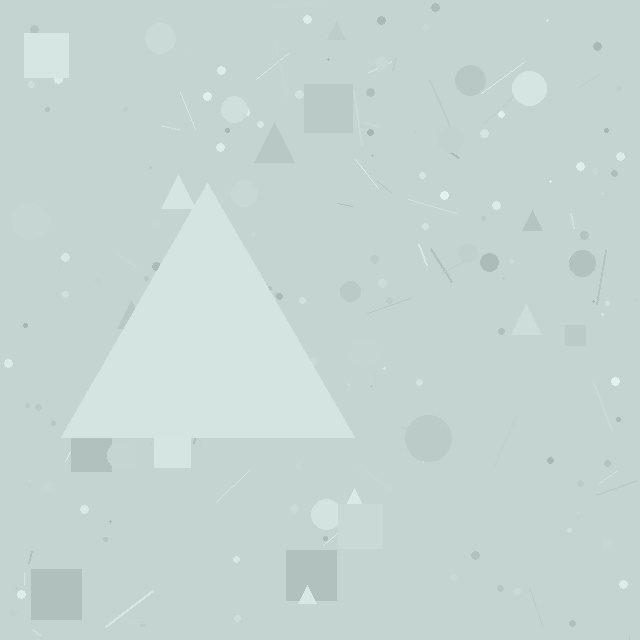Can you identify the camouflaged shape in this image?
The camouflaged shape is a triangle.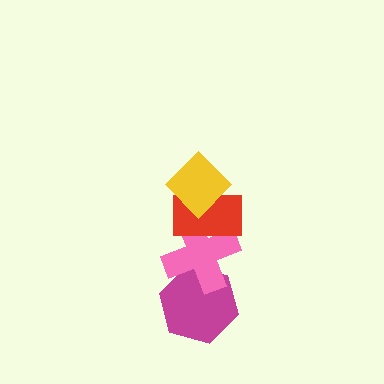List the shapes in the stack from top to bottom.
From top to bottom: the yellow diamond, the red rectangle, the pink cross, the magenta hexagon.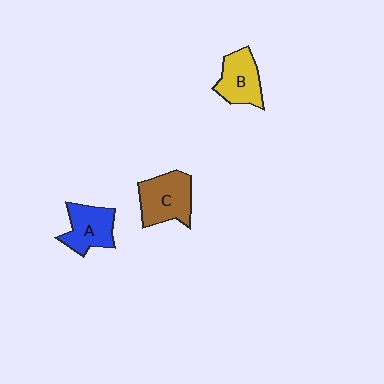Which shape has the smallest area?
Shape B (yellow).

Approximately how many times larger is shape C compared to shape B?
Approximately 1.2 times.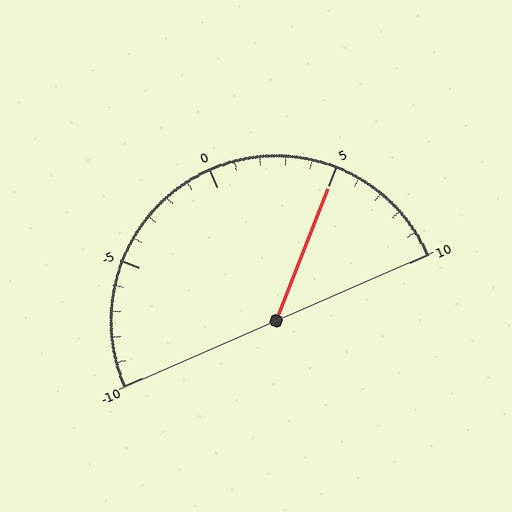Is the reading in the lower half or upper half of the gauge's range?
The reading is in the upper half of the range (-10 to 10).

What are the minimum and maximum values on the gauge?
The gauge ranges from -10 to 10.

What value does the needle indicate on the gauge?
The needle indicates approximately 5.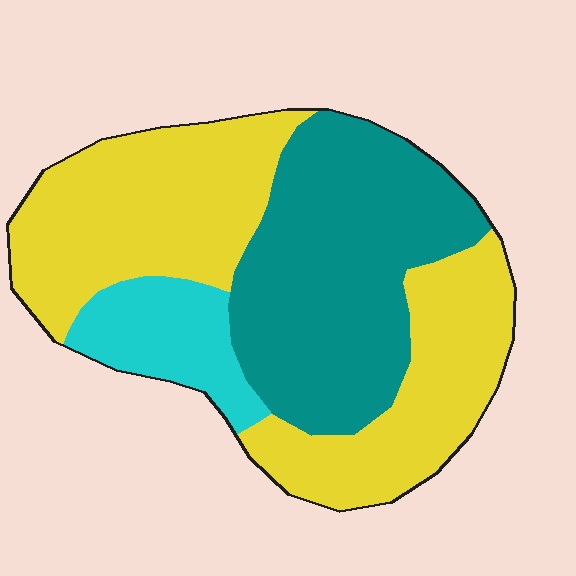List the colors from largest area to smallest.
From largest to smallest: yellow, teal, cyan.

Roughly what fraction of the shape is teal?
Teal takes up between a quarter and a half of the shape.